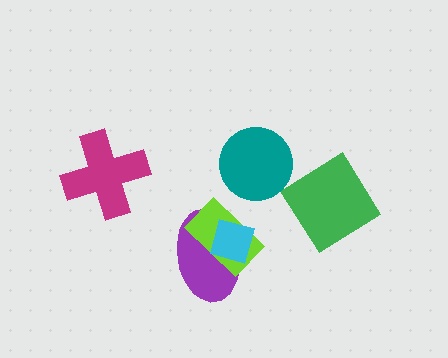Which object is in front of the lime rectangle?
The cyan diamond is in front of the lime rectangle.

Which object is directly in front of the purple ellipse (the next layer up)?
The lime rectangle is directly in front of the purple ellipse.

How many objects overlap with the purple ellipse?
2 objects overlap with the purple ellipse.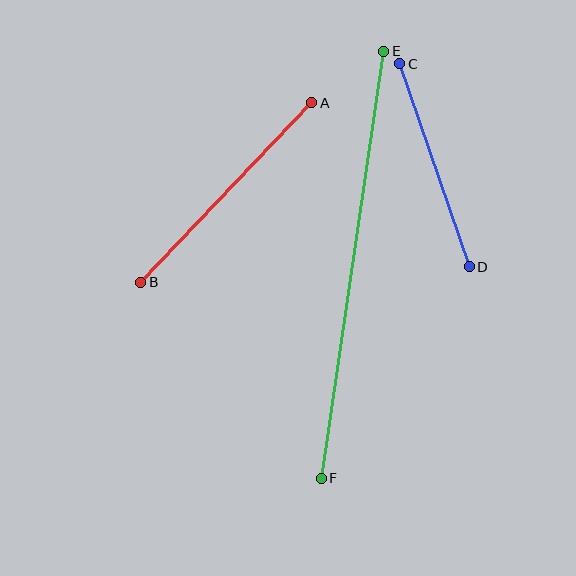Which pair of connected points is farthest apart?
Points E and F are farthest apart.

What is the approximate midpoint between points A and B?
The midpoint is at approximately (226, 192) pixels.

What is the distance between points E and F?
The distance is approximately 432 pixels.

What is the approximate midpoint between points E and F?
The midpoint is at approximately (353, 265) pixels.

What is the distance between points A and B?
The distance is approximately 248 pixels.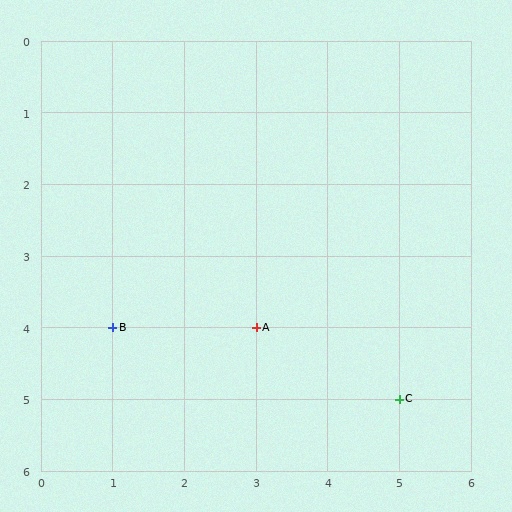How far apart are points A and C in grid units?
Points A and C are 2 columns and 1 row apart (about 2.2 grid units diagonally).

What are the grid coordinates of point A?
Point A is at grid coordinates (3, 4).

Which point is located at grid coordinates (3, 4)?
Point A is at (3, 4).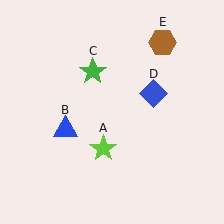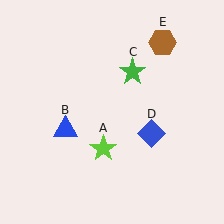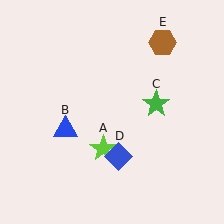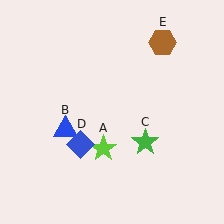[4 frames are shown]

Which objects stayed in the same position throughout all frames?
Lime star (object A) and blue triangle (object B) and brown hexagon (object E) remained stationary.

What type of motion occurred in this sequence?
The green star (object C), blue diamond (object D) rotated clockwise around the center of the scene.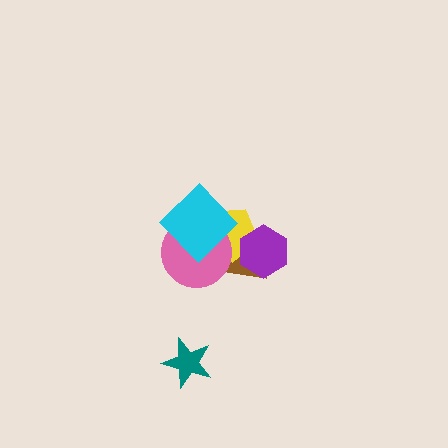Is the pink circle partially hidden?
Yes, it is partially covered by another shape.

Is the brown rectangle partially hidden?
Yes, it is partially covered by another shape.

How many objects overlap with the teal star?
0 objects overlap with the teal star.